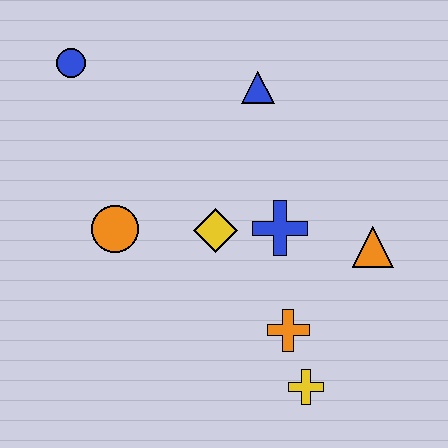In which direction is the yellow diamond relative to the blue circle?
The yellow diamond is below the blue circle.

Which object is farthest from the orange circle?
The orange triangle is farthest from the orange circle.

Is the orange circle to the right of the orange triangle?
No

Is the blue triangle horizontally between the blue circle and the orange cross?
Yes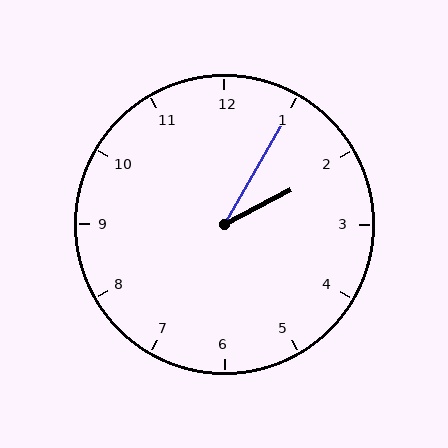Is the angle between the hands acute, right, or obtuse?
It is acute.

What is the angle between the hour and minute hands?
Approximately 32 degrees.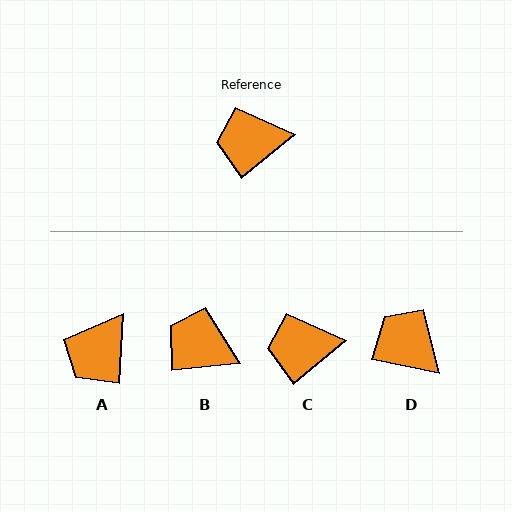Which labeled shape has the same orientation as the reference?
C.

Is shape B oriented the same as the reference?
No, it is off by about 34 degrees.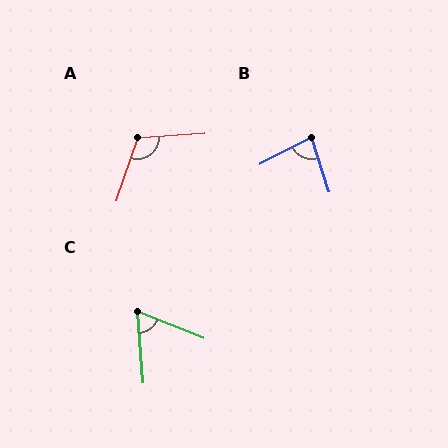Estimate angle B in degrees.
Approximately 81 degrees.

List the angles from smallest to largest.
C (64°), B (81°), A (112°).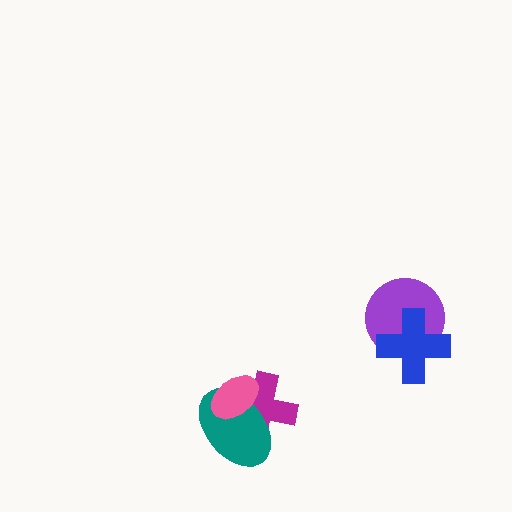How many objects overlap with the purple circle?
1 object overlaps with the purple circle.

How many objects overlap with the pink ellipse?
2 objects overlap with the pink ellipse.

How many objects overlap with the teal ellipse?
2 objects overlap with the teal ellipse.